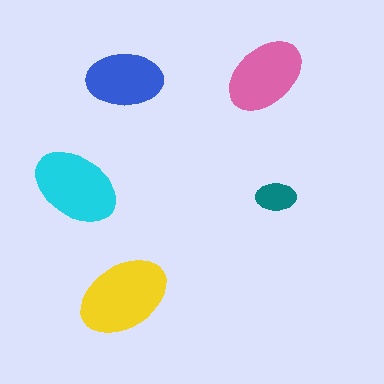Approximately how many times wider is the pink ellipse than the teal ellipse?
About 2 times wider.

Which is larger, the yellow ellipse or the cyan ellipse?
The yellow one.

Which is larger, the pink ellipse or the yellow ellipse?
The yellow one.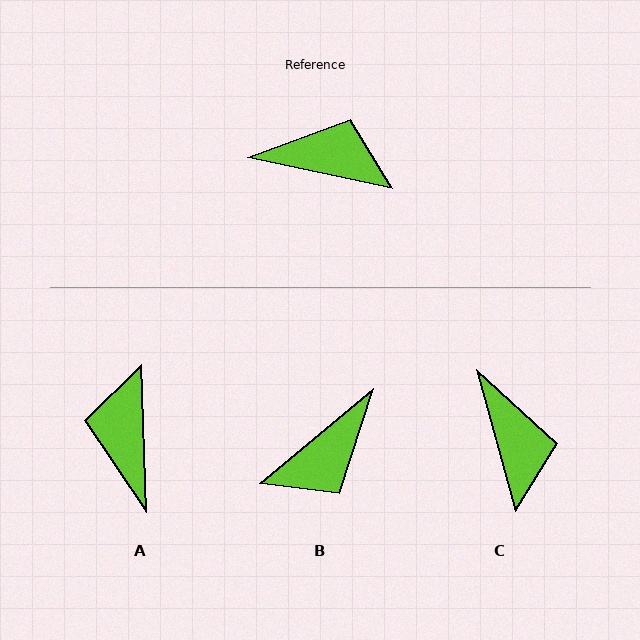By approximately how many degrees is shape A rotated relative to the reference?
Approximately 104 degrees counter-clockwise.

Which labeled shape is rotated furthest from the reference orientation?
B, about 128 degrees away.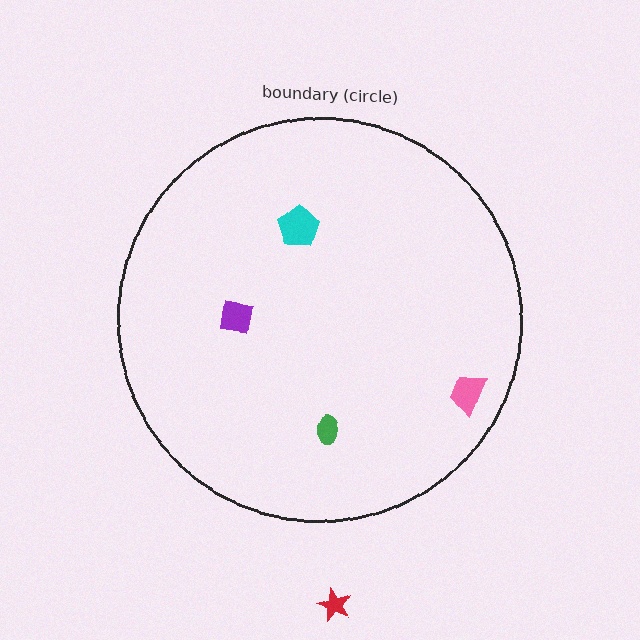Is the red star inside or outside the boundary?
Outside.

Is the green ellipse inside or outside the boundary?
Inside.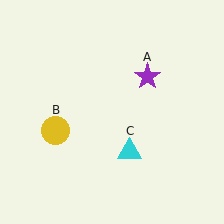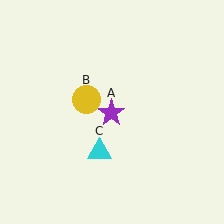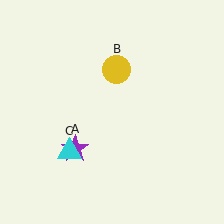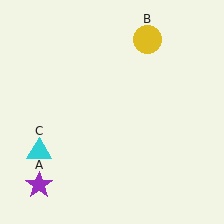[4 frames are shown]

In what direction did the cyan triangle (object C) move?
The cyan triangle (object C) moved left.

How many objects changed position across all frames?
3 objects changed position: purple star (object A), yellow circle (object B), cyan triangle (object C).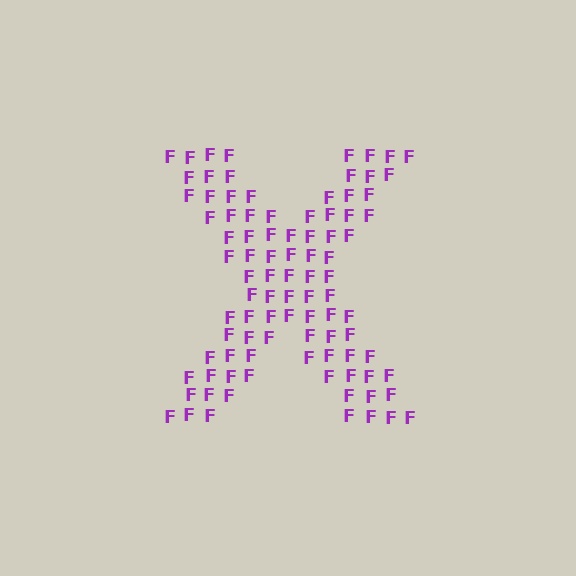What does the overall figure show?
The overall figure shows the letter X.